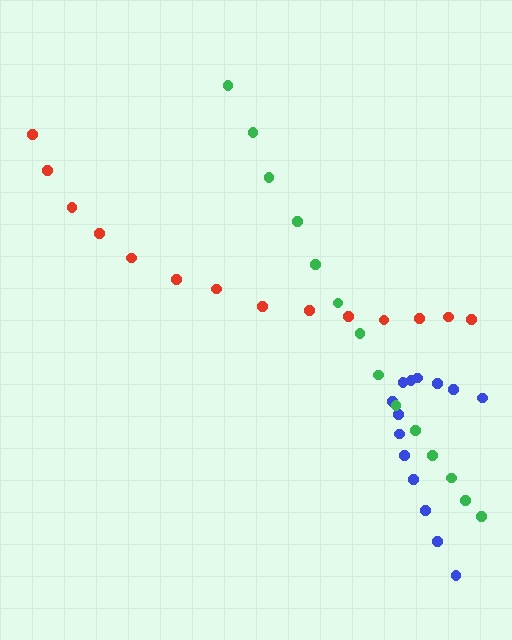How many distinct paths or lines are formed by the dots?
There are 3 distinct paths.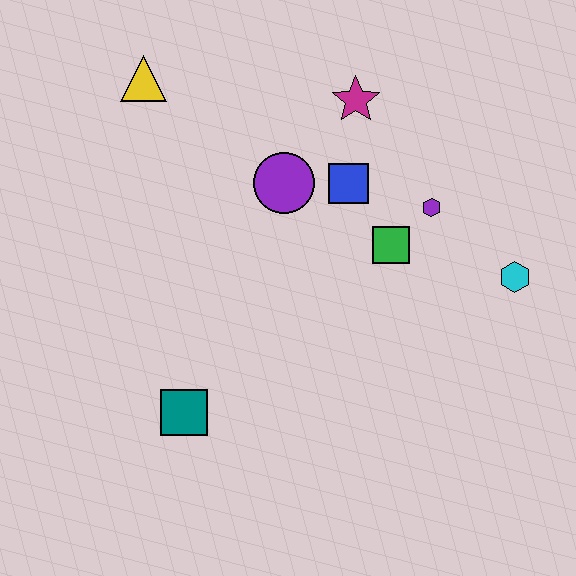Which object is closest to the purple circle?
The blue square is closest to the purple circle.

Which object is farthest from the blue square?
The teal square is farthest from the blue square.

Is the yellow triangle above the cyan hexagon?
Yes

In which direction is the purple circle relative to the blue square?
The purple circle is to the left of the blue square.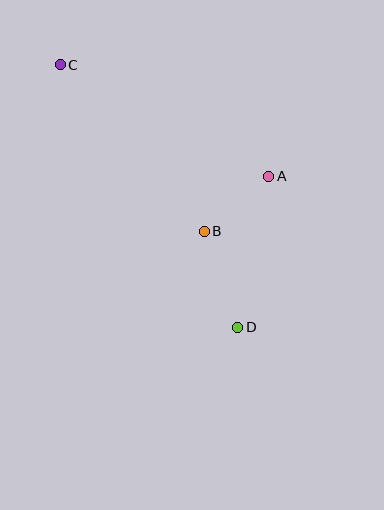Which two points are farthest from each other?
Points C and D are farthest from each other.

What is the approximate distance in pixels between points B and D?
The distance between B and D is approximately 102 pixels.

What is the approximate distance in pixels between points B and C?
The distance between B and C is approximately 221 pixels.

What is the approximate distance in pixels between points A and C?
The distance between A and C is approximately 237 pixels.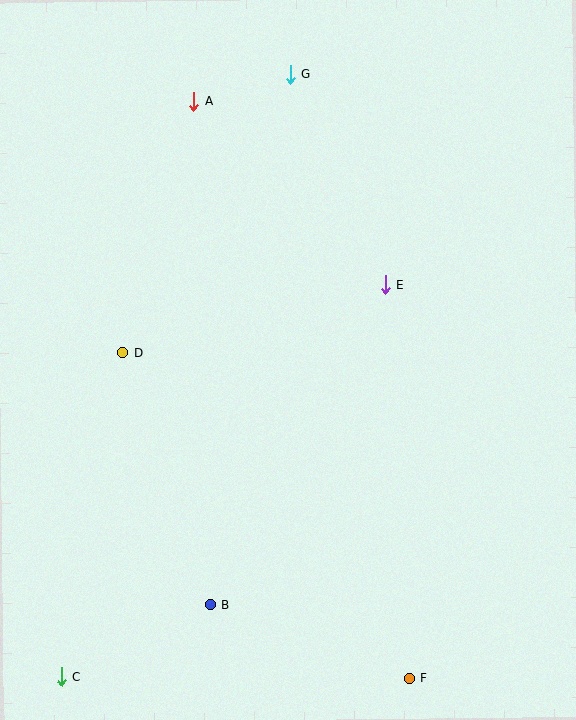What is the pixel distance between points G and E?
The distance between G and E is 231 pixels.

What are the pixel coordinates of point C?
Point C is at (62, 677).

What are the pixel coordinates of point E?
Point E is at (385, 285).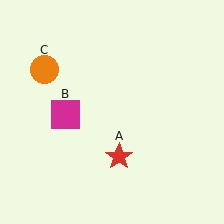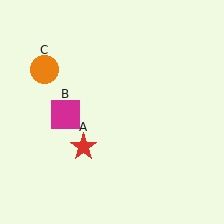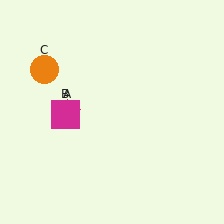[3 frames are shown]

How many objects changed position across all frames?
1 object changed position: red star (object A).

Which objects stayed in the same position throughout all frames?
Magenta square (object B) and orange circle (object C) remained stationary.